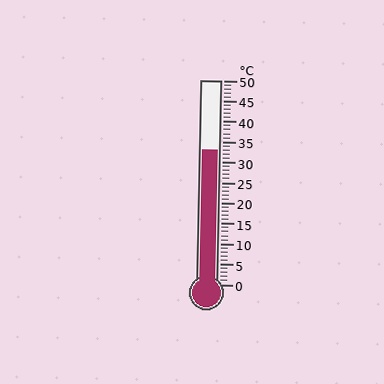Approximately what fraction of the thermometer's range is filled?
The thermometer is filled to approximately 65% of its range.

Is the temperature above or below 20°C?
The temperature is above 20°C.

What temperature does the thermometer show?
The thermometer shows approximately 33°C.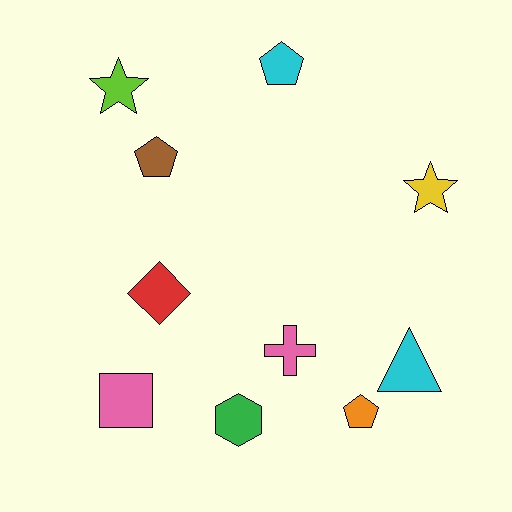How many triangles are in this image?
There is 1 triangle.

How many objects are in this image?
There are 10 objects.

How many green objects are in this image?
There is 1 green object.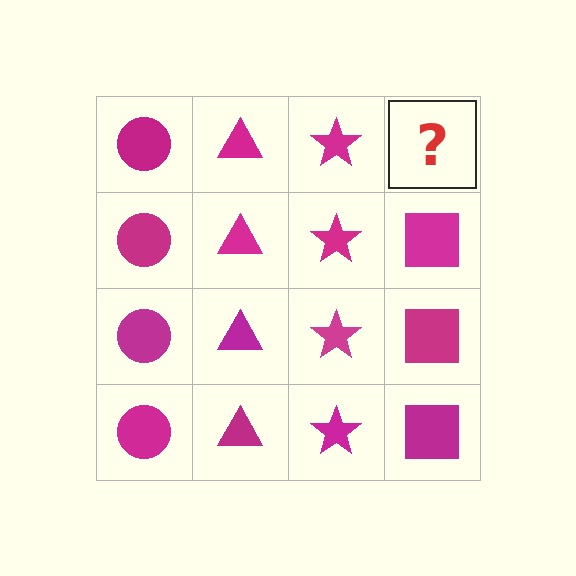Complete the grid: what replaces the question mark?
The question mark should be replaced with a magenta square.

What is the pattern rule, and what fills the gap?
The rule is that each column has a consistent shape. The gap should be filled with a magenta square.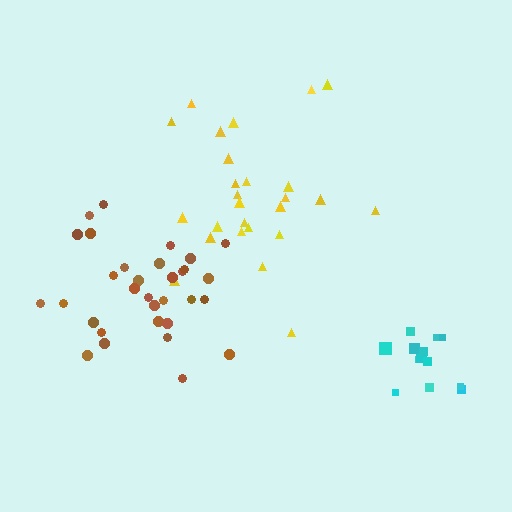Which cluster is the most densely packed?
Cyan.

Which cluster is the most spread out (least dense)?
Yellow.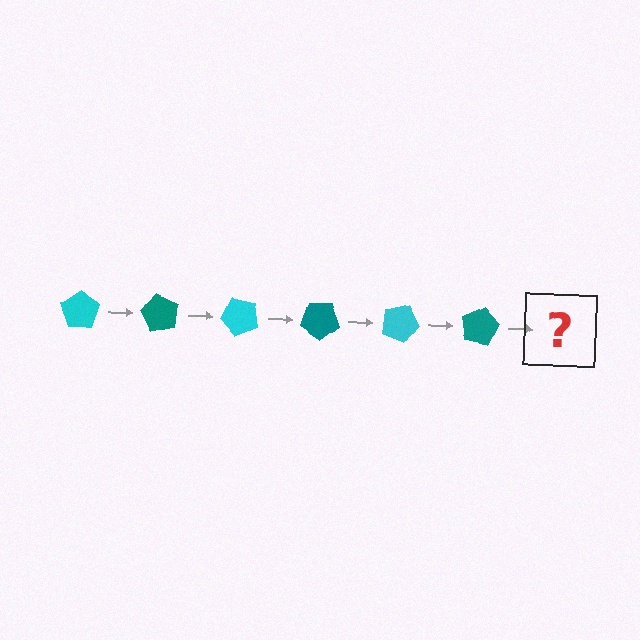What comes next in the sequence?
The next element should be a cyan pentagon, rotated 360 degrees from the start.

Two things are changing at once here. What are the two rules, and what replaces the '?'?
The two rules are that it rotates 60 degrees each step and the color cycles through cyan and teal. The '?' should be a cyan pentagon, rotated 360 degrees from the start.